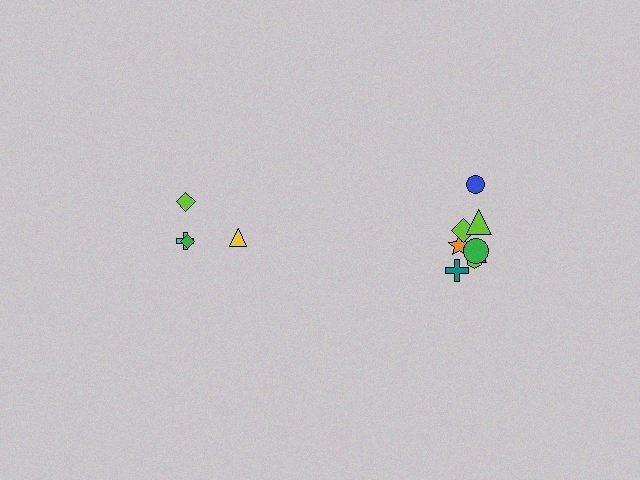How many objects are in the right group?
There are 8 objects.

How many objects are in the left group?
There are 4 objects.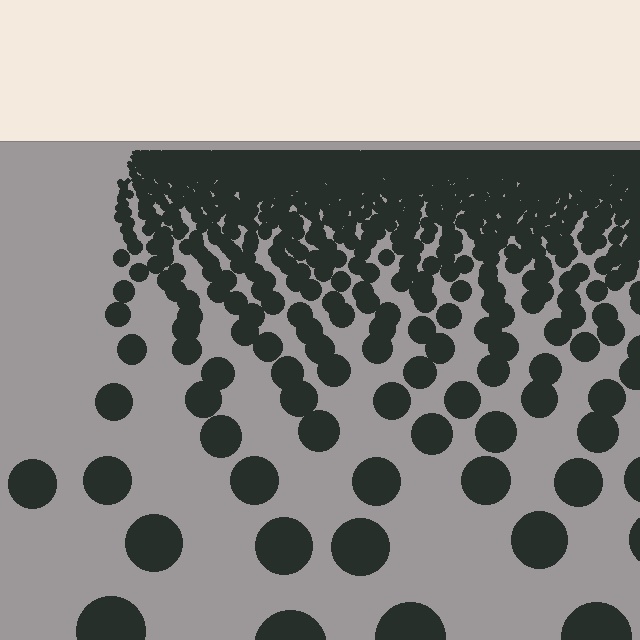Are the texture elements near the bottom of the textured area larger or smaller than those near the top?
Larger. Near the bottom, elements are closer to the viewer and appear at a bigger on-screen size.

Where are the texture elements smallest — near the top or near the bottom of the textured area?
Near the top.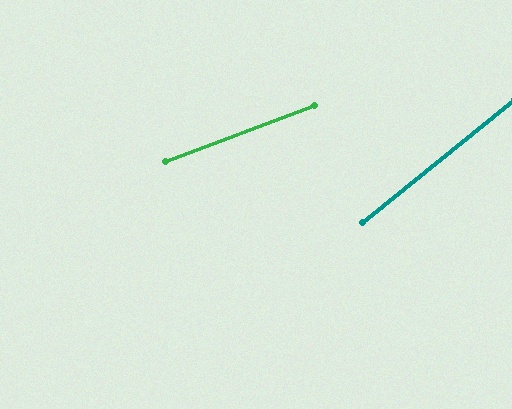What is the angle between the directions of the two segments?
Approximately 18 degrees.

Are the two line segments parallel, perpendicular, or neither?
Neither parallel nor perpendicular — they differ by about 18°.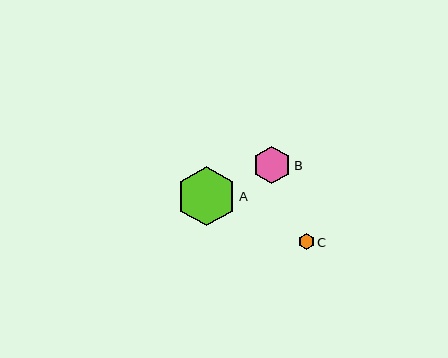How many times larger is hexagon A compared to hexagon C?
Hexagon A is approximately 3.8 times the size of hexagon C.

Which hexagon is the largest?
Hexagon A is the largest with a size of approximately 59 pixels.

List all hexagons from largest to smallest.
From largest to smallest: A, B, C.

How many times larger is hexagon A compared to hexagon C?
Hexagon A is approximately 3.8 times the size of hexagon C.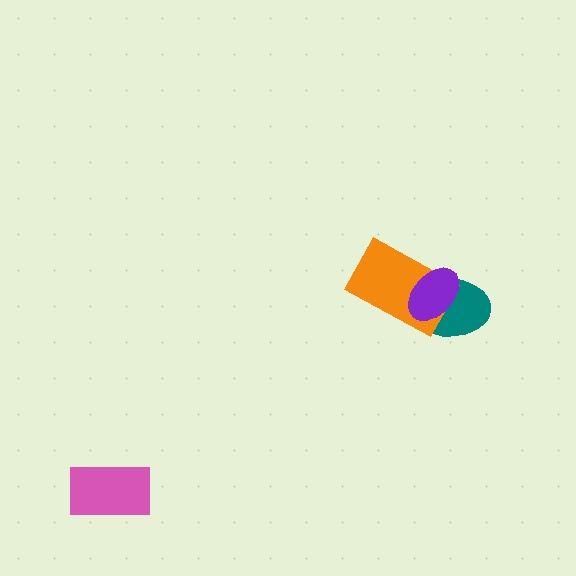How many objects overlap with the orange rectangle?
2 objects overlap with the orange rectangle.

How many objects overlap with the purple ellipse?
2 objects overlap with the purple ellipse.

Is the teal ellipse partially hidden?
Yes, it is partially covered by another shape.